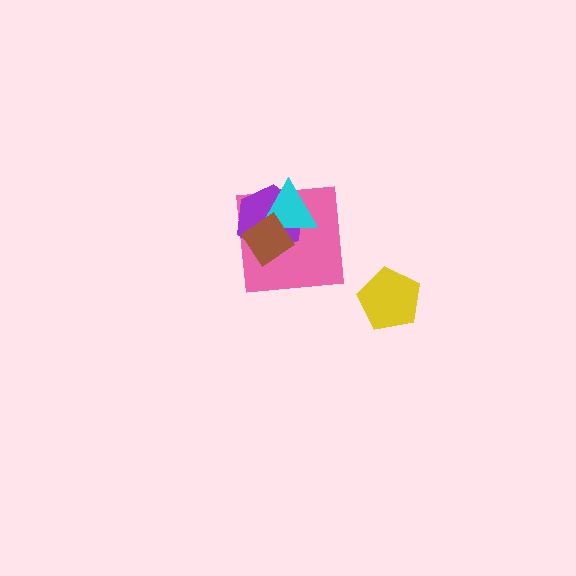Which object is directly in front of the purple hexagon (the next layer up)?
The cyan triangle is directly in front of the purple hexagon.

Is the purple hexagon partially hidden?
Yes, it is partially covered by another shape.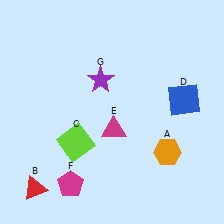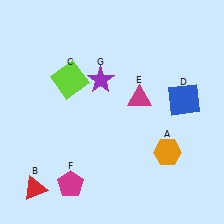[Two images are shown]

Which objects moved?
The objects that moved are: the lime square (C), the magenta triangle (E).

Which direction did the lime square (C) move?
The lime square (C) moved up.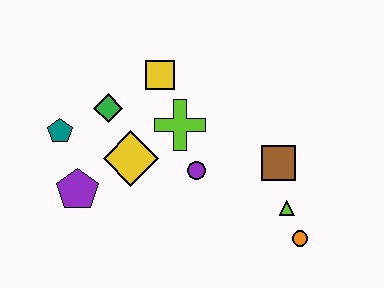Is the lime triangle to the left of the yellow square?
No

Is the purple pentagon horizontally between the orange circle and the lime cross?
No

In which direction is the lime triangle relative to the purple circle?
The lime triangle is to the right of the purple circle.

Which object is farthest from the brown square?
The teal pentagon is farthest from the brown square.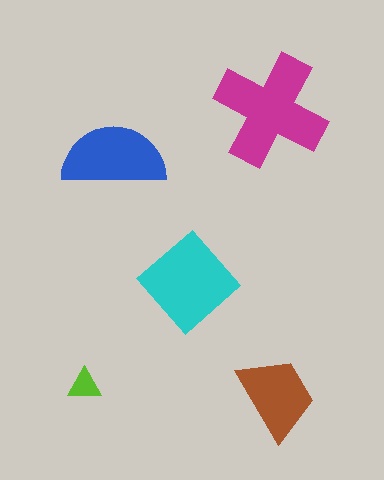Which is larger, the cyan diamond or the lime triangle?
The cyan diamond.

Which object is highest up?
The magenta cross is topmost.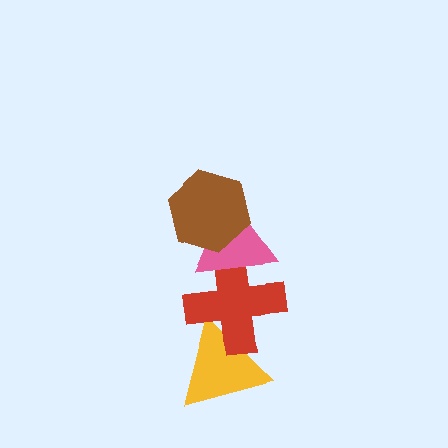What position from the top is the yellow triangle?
The yellow triangle is 4th from the top.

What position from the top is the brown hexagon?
The brown hexagon is 1st from the top.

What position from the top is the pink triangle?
The pink triangle is 2nd from the top.